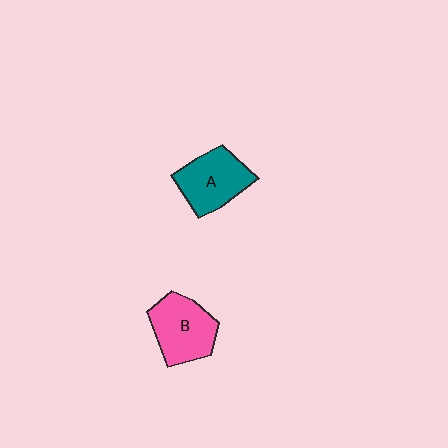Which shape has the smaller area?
Shape A (teal).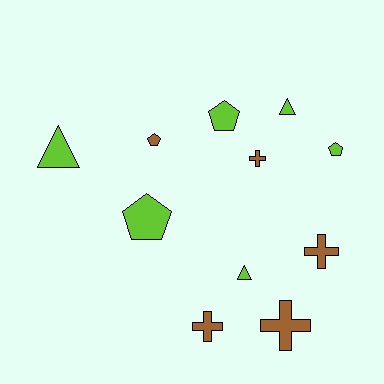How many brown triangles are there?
There are no brown triangles.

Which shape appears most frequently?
Cross, with 4 objects.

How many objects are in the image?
There are 11 objects.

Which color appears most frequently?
Lime, with 6 objects.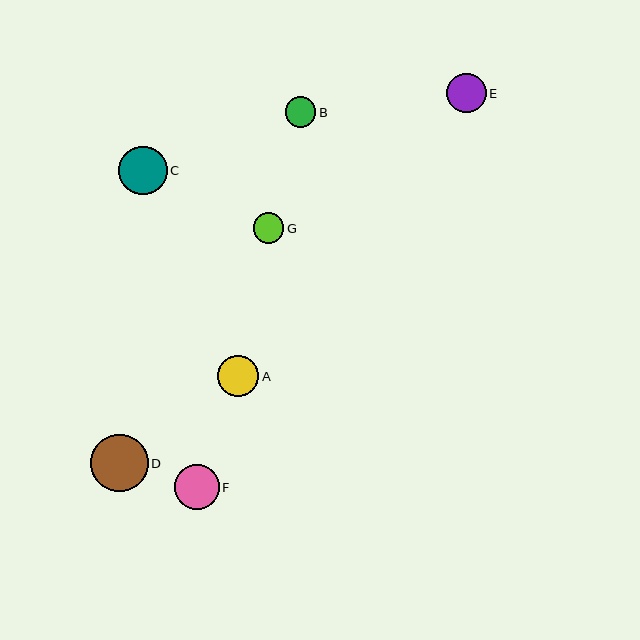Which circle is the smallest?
Circle G is the smallest with a size of approximately 31 pixels.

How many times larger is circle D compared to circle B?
Circle D is approximately 1.9 times the size of circle B.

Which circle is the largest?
Circle D is the largest with a size of approximately 58 pixels.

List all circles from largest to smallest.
From largest to smallest: D, C, F, A, E, B, G.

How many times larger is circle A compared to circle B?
Circle A is approximately 1.4 times the size of circle B.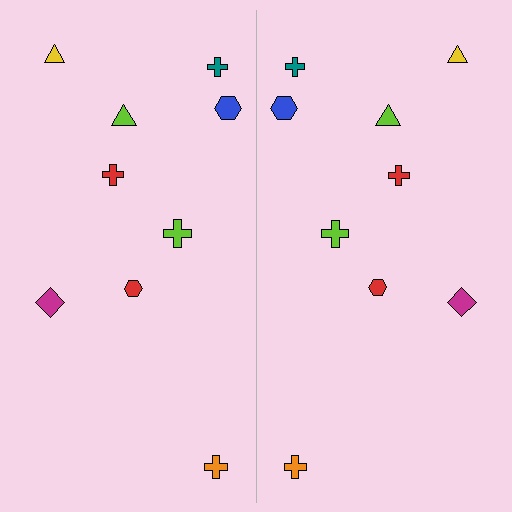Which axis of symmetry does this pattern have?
The pattern has a vertical axis of symmetry running through the center of the image.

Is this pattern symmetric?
Yes, this pattern has bilateral (reflection) symmetry.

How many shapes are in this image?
There are 18 shapes in this image.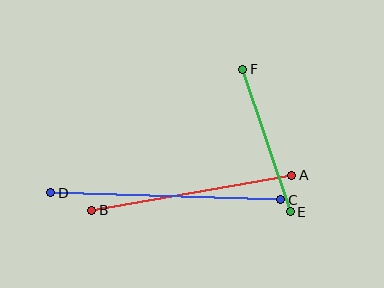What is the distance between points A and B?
The distance is approximately 203 pixels.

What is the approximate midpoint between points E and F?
The midpoint is at approximately (267, 140) pixels.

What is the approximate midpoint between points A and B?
The midpoint is at approximately (192, 193) pixels.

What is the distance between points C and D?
The distance is approximately 230 pixels.